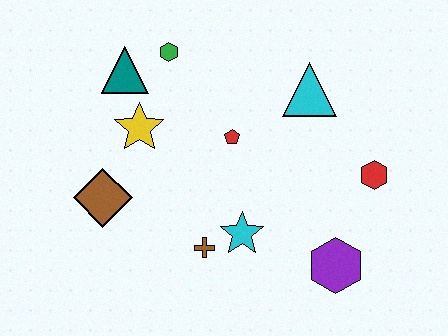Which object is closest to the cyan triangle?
The red pentagon is closest to the cyan triangle.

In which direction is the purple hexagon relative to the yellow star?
The purple hexagon is to the right of the yellow star.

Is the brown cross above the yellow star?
No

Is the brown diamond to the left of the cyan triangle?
Yes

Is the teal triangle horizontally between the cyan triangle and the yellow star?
No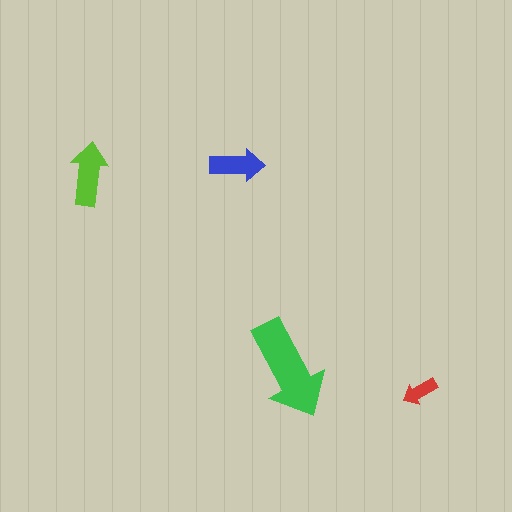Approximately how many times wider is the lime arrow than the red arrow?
About 1.5 times wider.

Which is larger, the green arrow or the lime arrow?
The green one.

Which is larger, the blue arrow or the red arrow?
The blue one.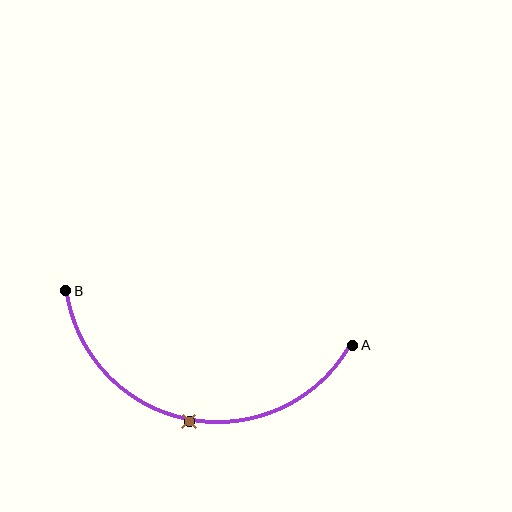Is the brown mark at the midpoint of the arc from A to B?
Yes. The brown mark lies on the arc at equal arc-length from both A and B — it is the arc midpoint.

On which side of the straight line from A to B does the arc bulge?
The arc bulges below the straight line connecting A and B.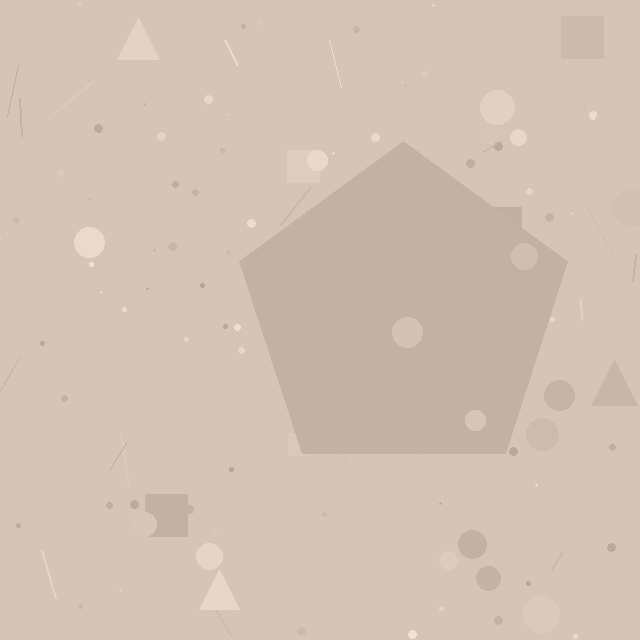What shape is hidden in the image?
A pentagon is hidden in the image.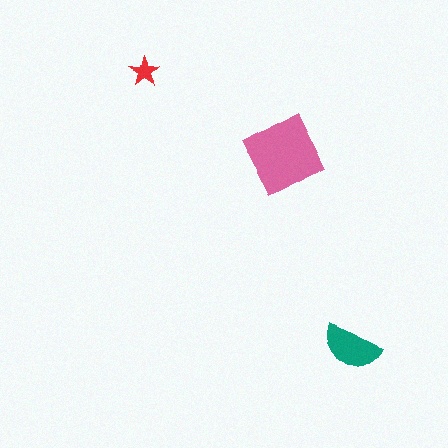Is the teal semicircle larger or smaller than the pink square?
Smaller.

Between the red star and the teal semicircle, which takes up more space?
The teal semicircle.